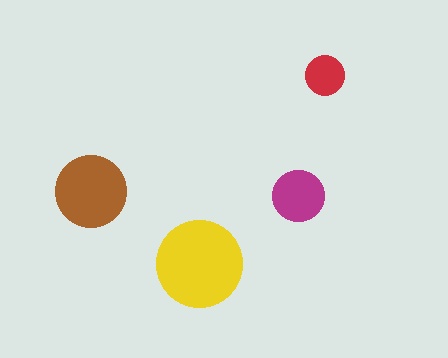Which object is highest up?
The red circle is topmost.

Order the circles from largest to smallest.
the yellow one, the brown one, the magenta one, the red one.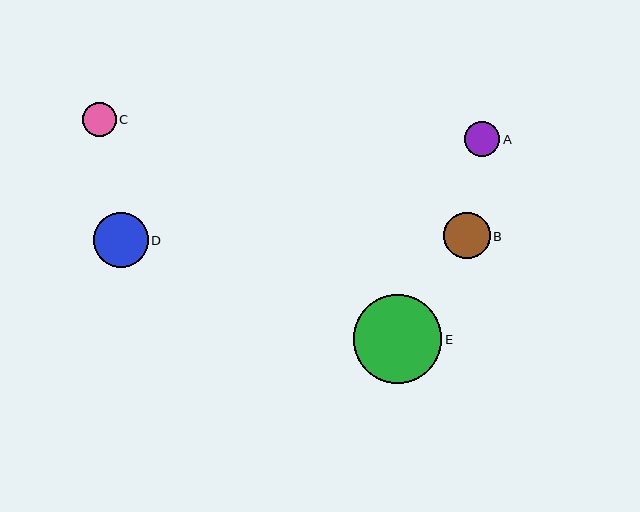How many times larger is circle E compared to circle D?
Circle E is approximately 1.6 times the size of circle D.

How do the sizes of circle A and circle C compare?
Circle A and circle C are approximately the same size.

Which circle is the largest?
Circle E is the largest with a size of approximately 88 pixels.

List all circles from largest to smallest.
From largest to smallest: E, D, B, A, C.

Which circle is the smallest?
Circle C is the smallest with a size of approximately 34 pixels.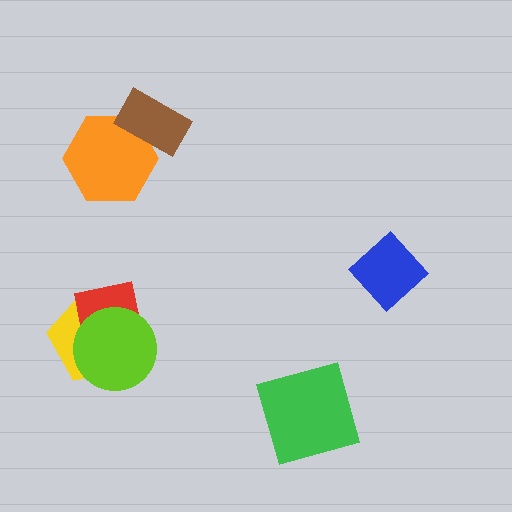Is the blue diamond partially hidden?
No, no other shape covers it.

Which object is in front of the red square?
The lime circle is in front of the red square.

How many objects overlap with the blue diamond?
0 objects overlap with the blue diamond.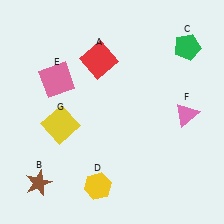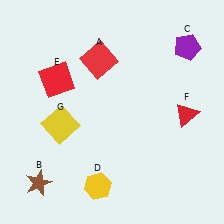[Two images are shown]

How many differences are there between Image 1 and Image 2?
There are 3 differences between the two images.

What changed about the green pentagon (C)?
In Image 1, C is green. In Image 2, it changed to purple.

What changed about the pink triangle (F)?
In Image 1, F is pink. In Image 2, it changed to red.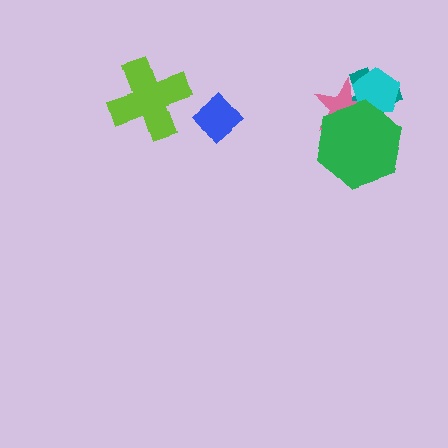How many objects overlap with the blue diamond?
0 objects overlap with the blue diamond.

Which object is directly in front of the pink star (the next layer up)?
The cyan pentagon is directly in front of the pink star.